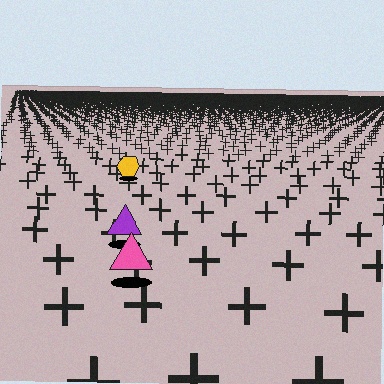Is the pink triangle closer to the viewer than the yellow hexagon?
Yes. The pink triangle is closer — you can tell from the texture gradient: the ground texture is coarser near it.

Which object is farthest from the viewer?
The yellow hexagon is farthest from the viewer. It appears smaller and the ground texture around it is denser.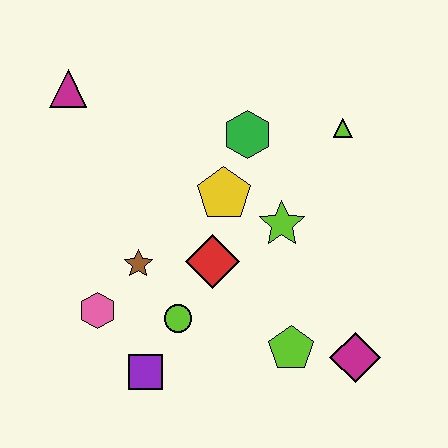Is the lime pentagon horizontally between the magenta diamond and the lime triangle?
No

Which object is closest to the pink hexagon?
The brown star is closest to the pink hexagon.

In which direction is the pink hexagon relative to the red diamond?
The pink hexagon is to the left of the red diamond.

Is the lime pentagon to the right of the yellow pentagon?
Yes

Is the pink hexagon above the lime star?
No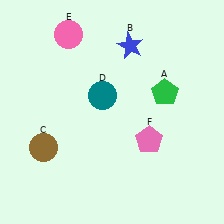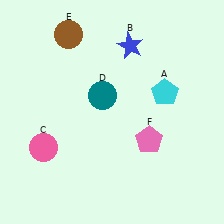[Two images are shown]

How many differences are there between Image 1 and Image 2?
There are 3 differences between the two images.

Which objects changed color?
A changed from green to cyan. C changed from brown to pink. E changed from pink to brown.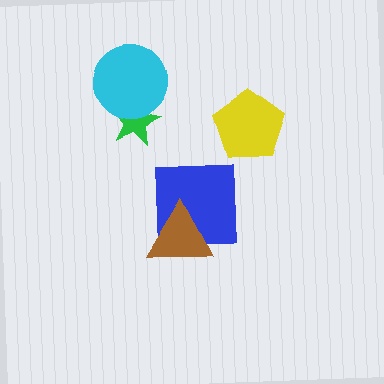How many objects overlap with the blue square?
1 object overlaps with the blue square.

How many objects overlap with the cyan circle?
1 object overlaps with the cyan circle.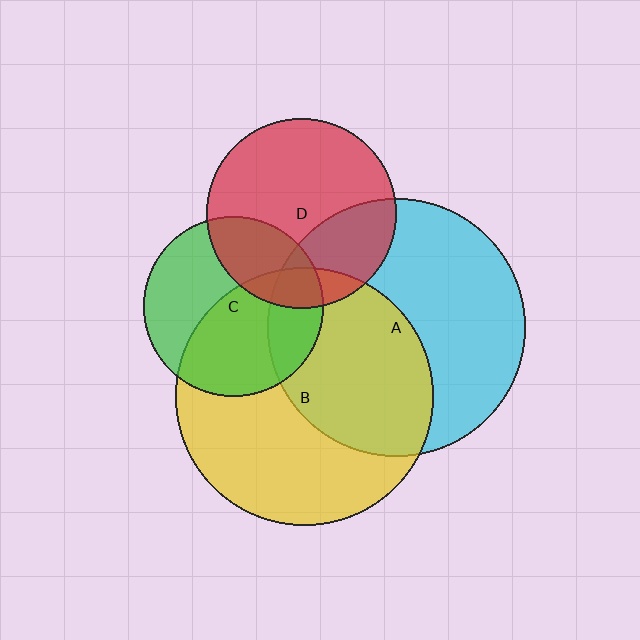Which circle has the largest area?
Circle B (yellow).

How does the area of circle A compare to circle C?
Approximately 2.1 times.